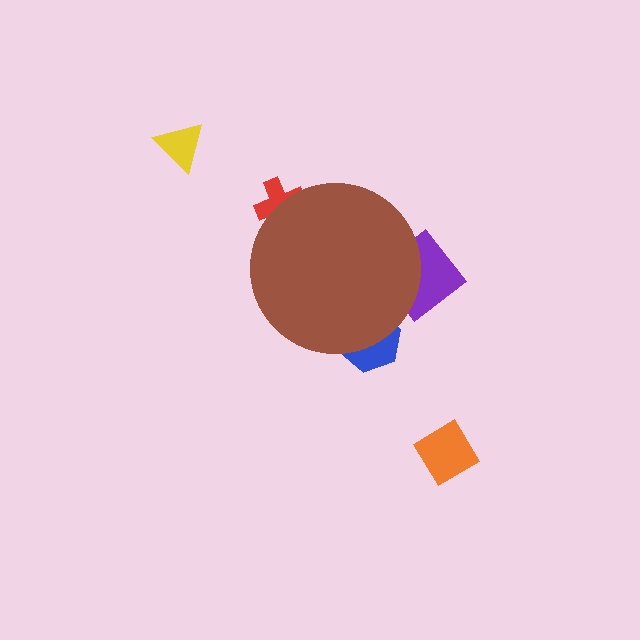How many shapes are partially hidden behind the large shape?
3 shapes are partially hidden.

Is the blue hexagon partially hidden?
Yes, the blue hexagon is partially hidden behind the brown circle.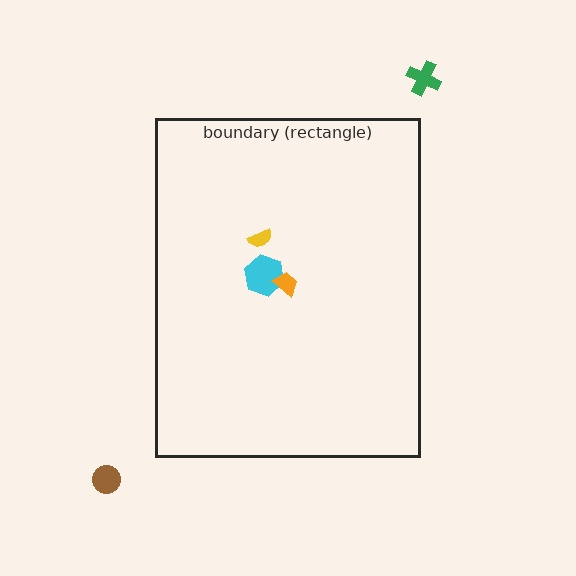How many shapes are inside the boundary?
3 inside, 2 outside.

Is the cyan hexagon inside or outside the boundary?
Inside.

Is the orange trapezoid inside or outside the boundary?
Inside.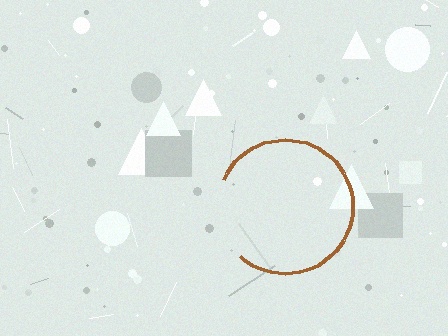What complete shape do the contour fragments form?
The contour fragments form a circle.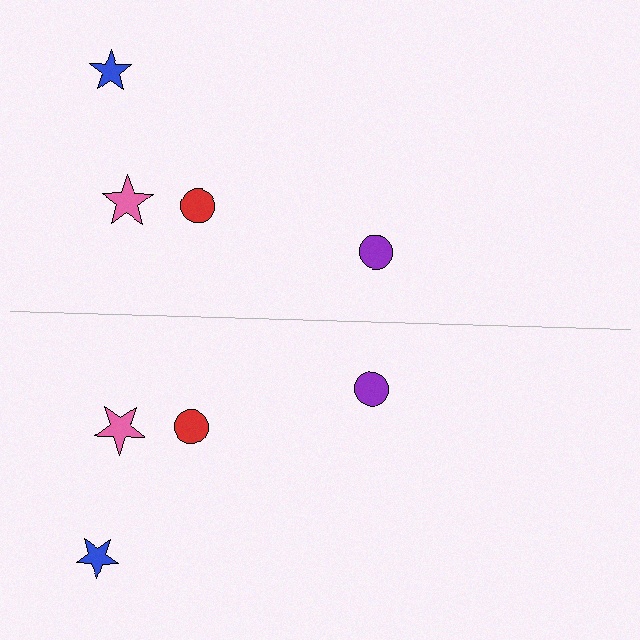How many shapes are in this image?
There are 8 shapes in this image.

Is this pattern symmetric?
Yes, this pattern has bilateral (reflection) symmetry.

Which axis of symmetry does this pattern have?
The pattern has a horizontal axis of symmetry running through the center of the image.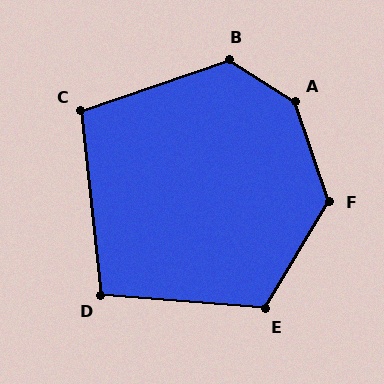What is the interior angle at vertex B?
Approximately 129 degrees (obtuse).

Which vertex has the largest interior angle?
A, at approximately 141 degrees.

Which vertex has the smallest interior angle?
D, at approximately 101 degrees.